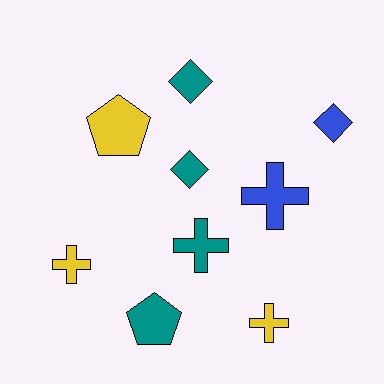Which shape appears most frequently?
Cross, with 4 objects.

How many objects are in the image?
There are 9 objects.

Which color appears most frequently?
Teal, with 4 objects.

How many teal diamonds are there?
There are 2 teal diamonds.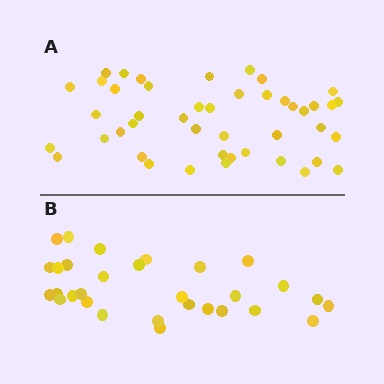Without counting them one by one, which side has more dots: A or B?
Region A (the top region) has more dots.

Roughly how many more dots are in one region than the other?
Region A has approximately 15 more dots than region B.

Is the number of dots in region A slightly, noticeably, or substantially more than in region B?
Region A has substantially more. The ratio is roughly 1.5 to 1.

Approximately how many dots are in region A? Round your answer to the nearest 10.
About 40 dots. (The exact count is 45, which rounds to 40.)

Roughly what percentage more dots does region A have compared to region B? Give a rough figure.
About 50% more.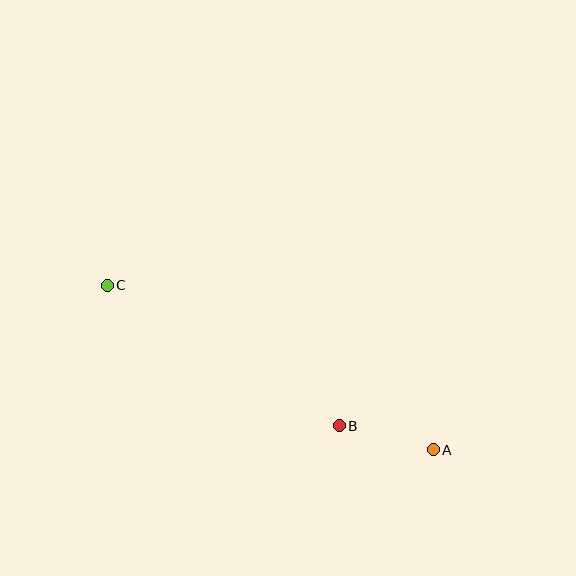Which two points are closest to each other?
Points A and B are closest to each other.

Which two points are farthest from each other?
Points A and C are farthest from each other.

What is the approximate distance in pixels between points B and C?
The distance between B and C is approximately 271 pixels.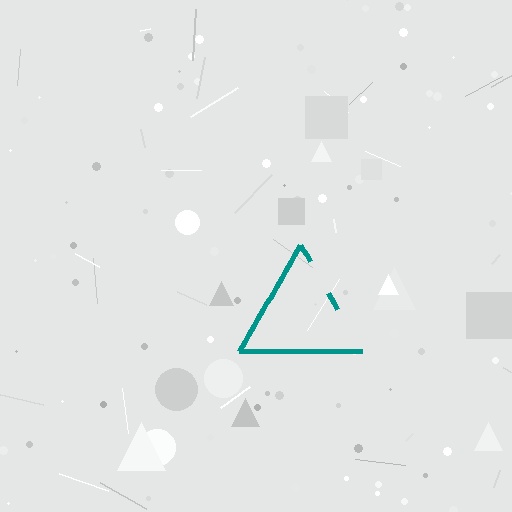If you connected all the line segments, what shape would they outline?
They would outline a triangle.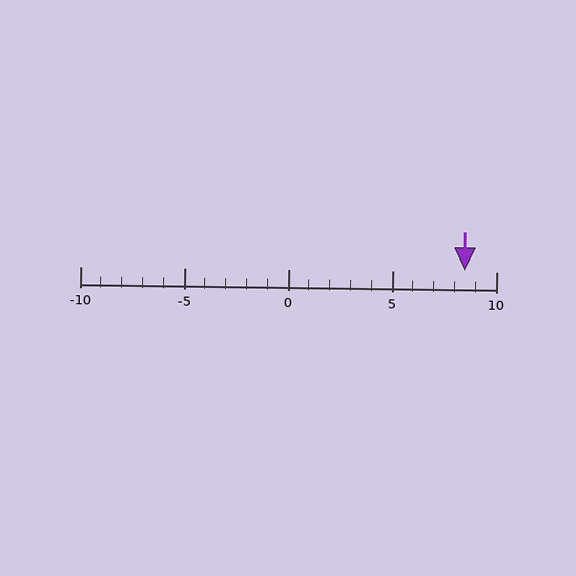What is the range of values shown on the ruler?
The ruler shows values from -10 to 10.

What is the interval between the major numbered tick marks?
The major tick marks are spaced 5 units apart.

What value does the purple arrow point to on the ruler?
The purple arrow points to approximately 8.